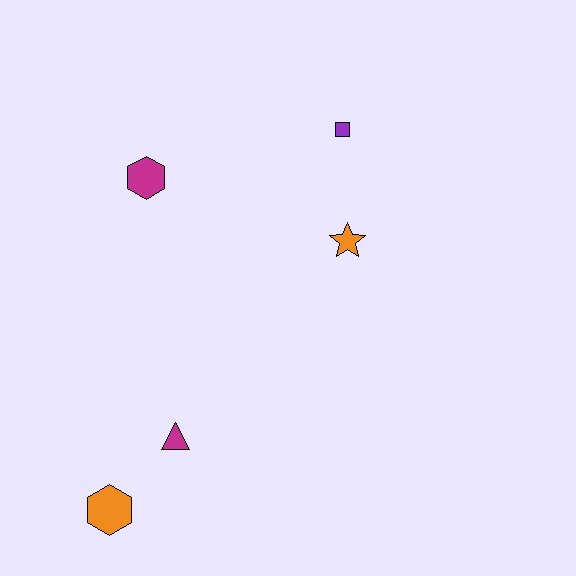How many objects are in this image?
There are 5 objects.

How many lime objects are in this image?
There are no lime objects.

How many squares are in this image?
There is 1 square.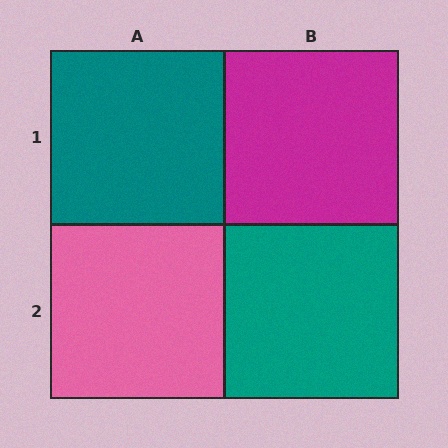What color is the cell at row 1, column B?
Magenta.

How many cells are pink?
1 cell is pink.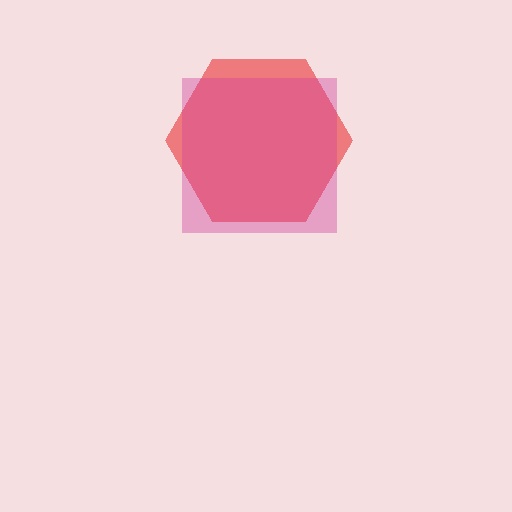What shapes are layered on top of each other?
The layered shapes are: a red hexagon, a magenta square.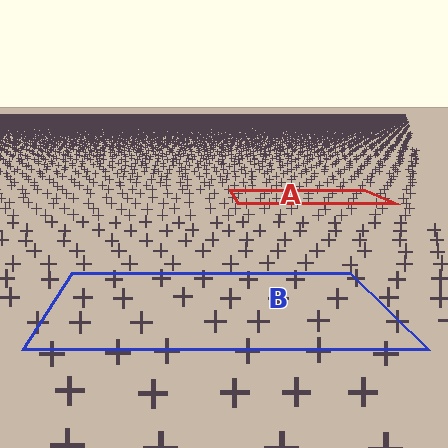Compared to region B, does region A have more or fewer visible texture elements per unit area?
Region A has more texture elements per unit area — they are packed more densely because it is farther away.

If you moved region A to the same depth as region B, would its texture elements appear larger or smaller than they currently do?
They would appear larger. At a closer depth, the same texture elements are projected at a bigger on-screen size.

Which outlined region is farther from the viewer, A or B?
Region A is farther from the viewer — the texture elements inside it appear smaller and more densely packed.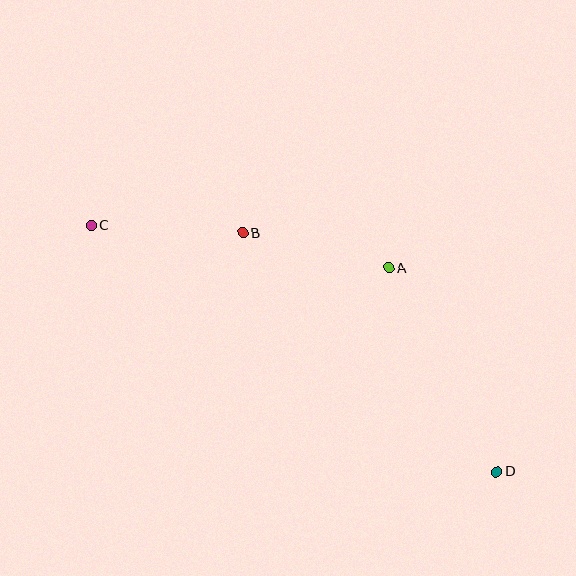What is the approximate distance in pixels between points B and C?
The distance between B and C is approximately 151 pixels.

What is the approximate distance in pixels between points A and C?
The distance between A and C is approximately 300 pixels.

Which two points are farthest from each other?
Points C and D are farthest from each other.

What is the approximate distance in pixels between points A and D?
The distance between A and D is approximately 231 pixels.